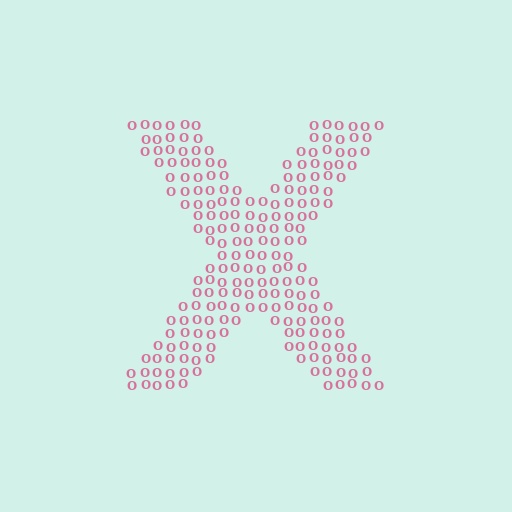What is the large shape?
The large shape is the letter X.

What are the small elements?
The small elements are letter O's.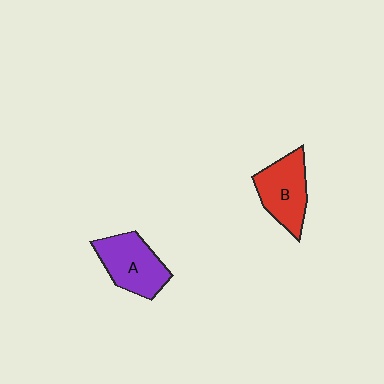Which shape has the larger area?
Shape A (purple).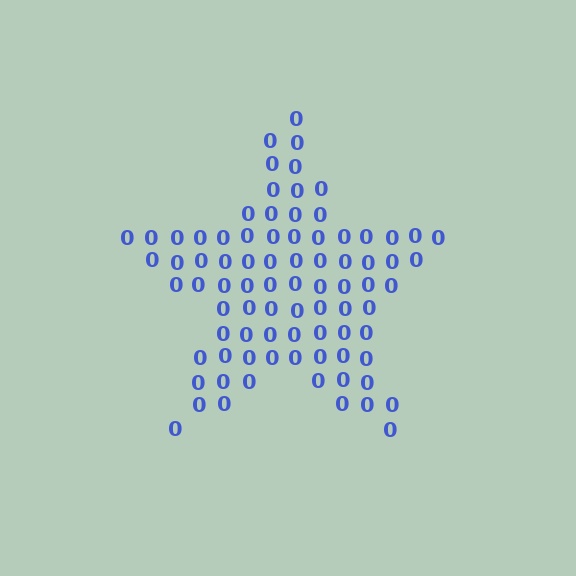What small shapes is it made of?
It is made of small digit 0's.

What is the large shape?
The large shape is a star.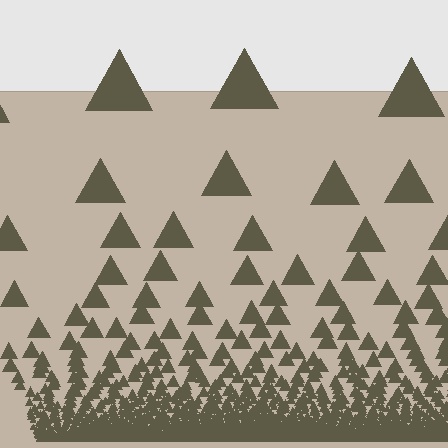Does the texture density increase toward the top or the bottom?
Density increases toward the bottom.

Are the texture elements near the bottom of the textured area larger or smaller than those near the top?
Smaller. The gradient is inverted — elements near the bottom are smaller and denser.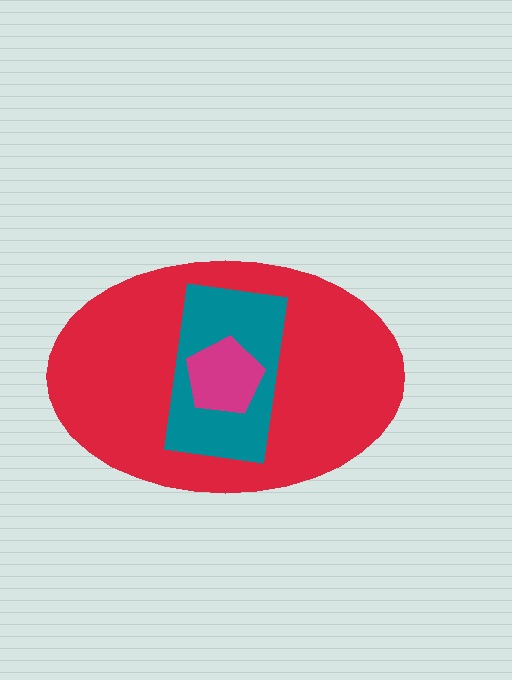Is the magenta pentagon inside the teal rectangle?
Yes.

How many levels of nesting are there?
3.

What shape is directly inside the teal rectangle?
The magenta pentagon.